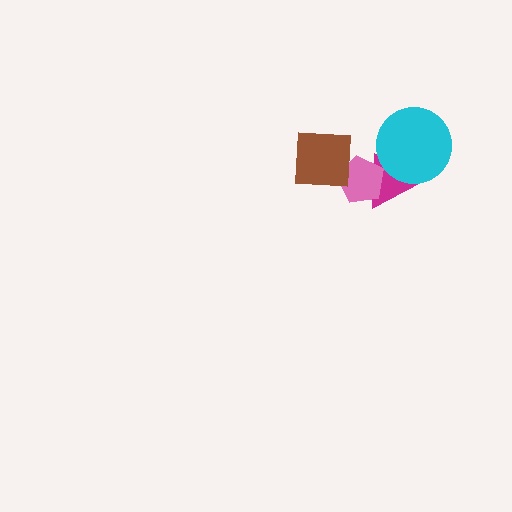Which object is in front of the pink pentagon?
The brown square is in front of the pink pentagon.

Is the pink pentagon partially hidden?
Yes, it is partially covered by another shape.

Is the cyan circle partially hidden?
No, no other shape covers it.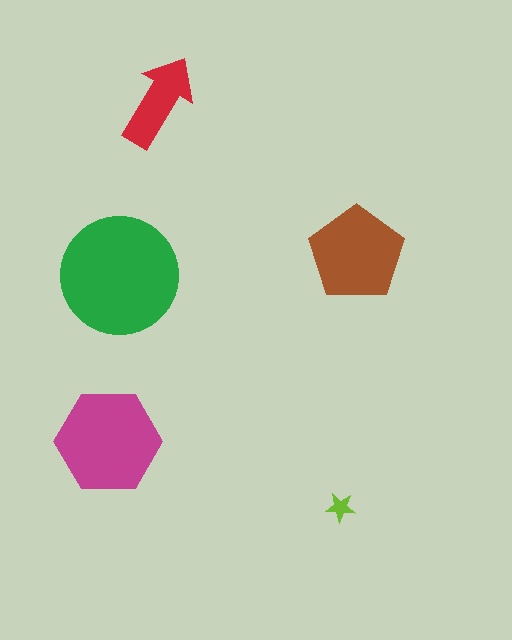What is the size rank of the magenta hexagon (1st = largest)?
2nd.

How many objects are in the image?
There are 5 objects in the image.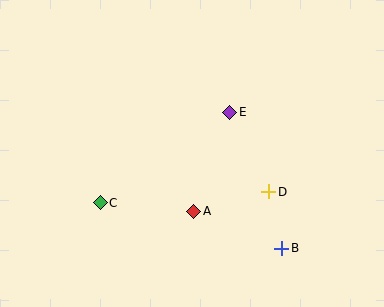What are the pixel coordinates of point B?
Point B is at (282, 248).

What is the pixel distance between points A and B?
The distance between A and B is 95 pixels.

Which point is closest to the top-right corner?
Point E is closest to the top-right corner.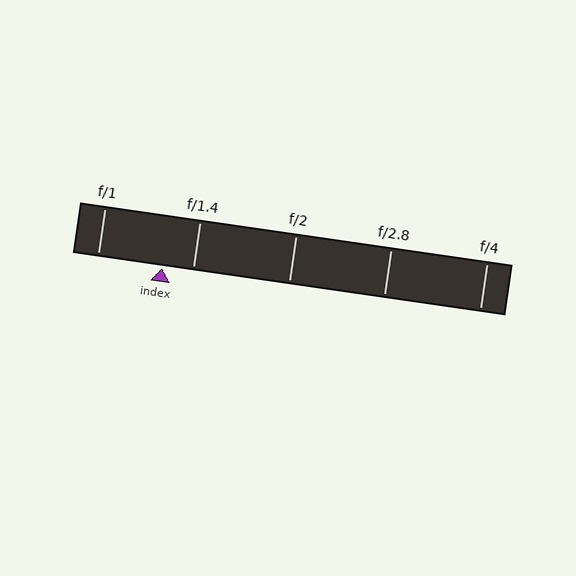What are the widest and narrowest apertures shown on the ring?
The widest aperture shown is f/1 and the narrowest is f/4.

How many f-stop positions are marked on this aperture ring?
There are 5 f-stop positions marked.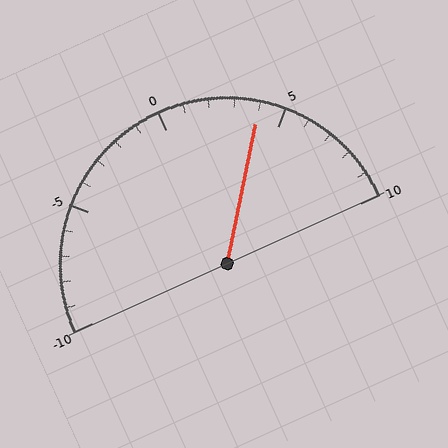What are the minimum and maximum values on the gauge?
The gauge ranges from -10 to 10.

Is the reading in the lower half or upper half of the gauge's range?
The reading is in the upper half of the range (-10 to 10).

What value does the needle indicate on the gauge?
The needle indicates approximately 4.